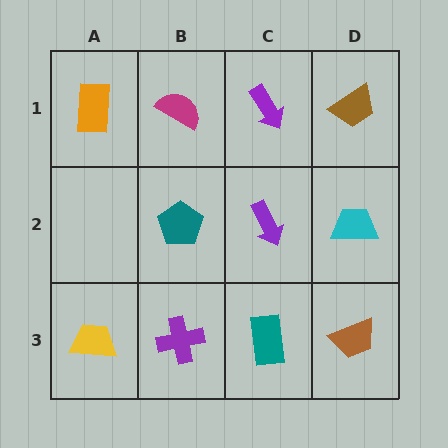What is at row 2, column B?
A teal pentagon.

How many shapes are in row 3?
4 shapes.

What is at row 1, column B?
A magenta semicircle.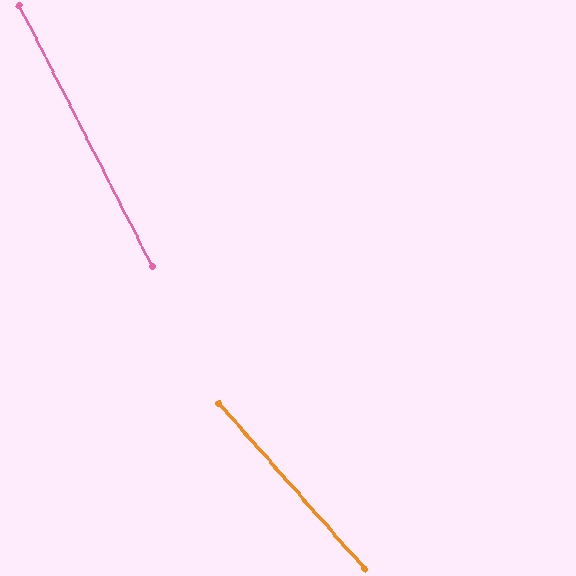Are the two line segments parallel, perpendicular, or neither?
Neither parallel nor perpendicular — they differ by about 14°.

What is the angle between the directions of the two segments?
Approximately 14 degrees.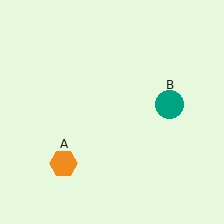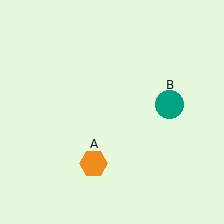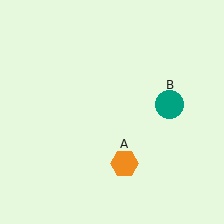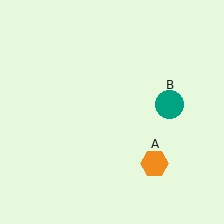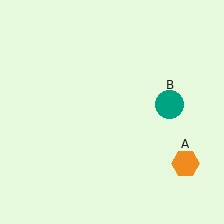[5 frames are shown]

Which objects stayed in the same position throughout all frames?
Teal circle (object B) remained stationary.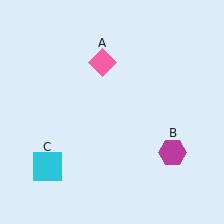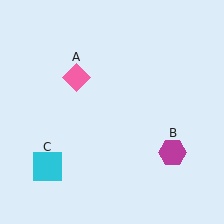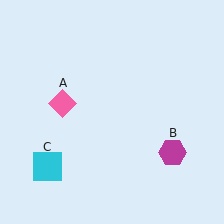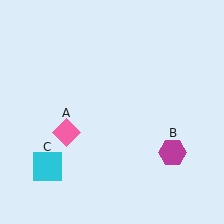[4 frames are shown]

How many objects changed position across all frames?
1 object changed position: pink diamond (object A).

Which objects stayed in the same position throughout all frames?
Magenta hexagon (object B) and cyan square (object C) remained stationary.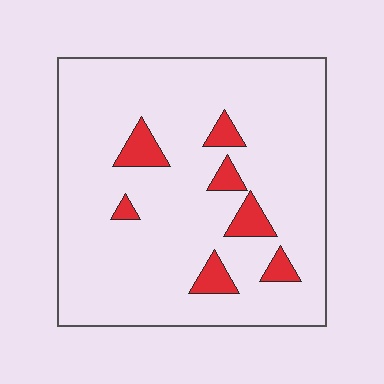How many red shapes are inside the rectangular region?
7.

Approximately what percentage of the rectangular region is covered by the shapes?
Approximately 10%.